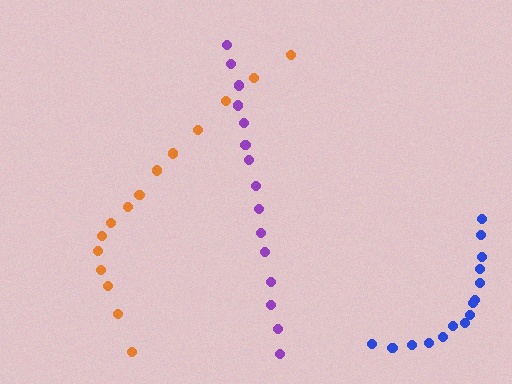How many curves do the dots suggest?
There are 3 distinct paths.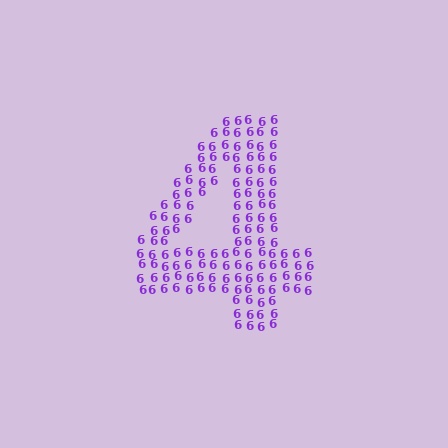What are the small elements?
The small elements are digit 6's.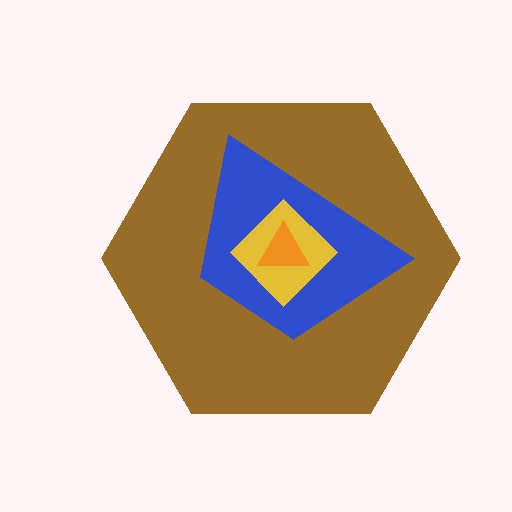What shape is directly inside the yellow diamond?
The orange triangle.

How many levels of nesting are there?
4.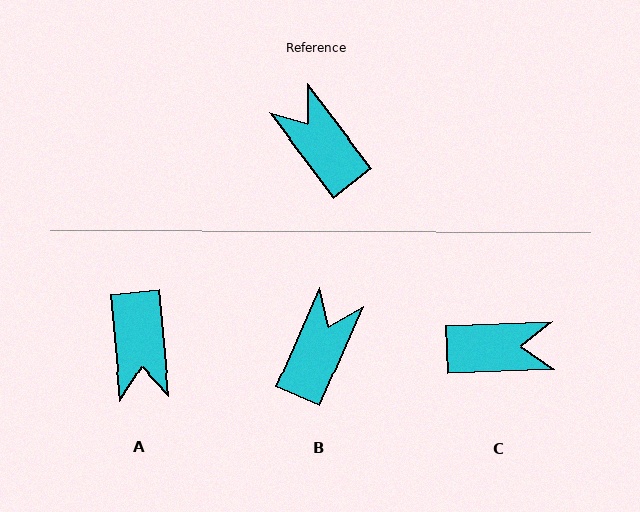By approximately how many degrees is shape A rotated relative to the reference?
Approximately 148 degrees counter-clockwise.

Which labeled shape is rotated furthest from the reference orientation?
A, about 148 degrees away.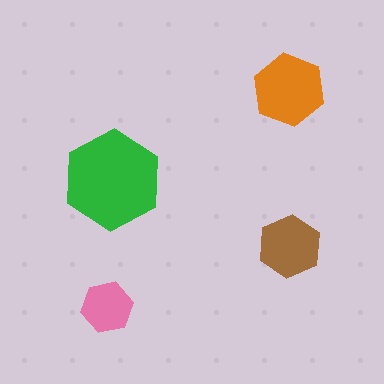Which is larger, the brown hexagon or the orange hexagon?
The orange one.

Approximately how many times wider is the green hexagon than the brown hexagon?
About 1.5 times wider.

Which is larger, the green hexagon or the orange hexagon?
The green one.